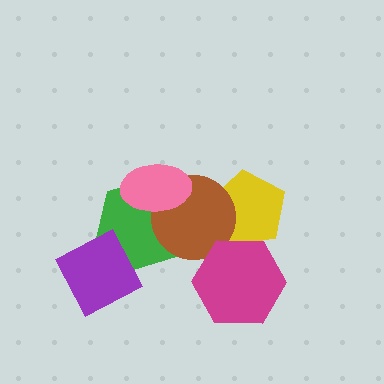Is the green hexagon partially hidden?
Yes, it is partially covered by another shape.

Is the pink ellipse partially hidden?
No, no other shape covers it.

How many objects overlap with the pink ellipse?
2 objects overlap with the pink ellipse.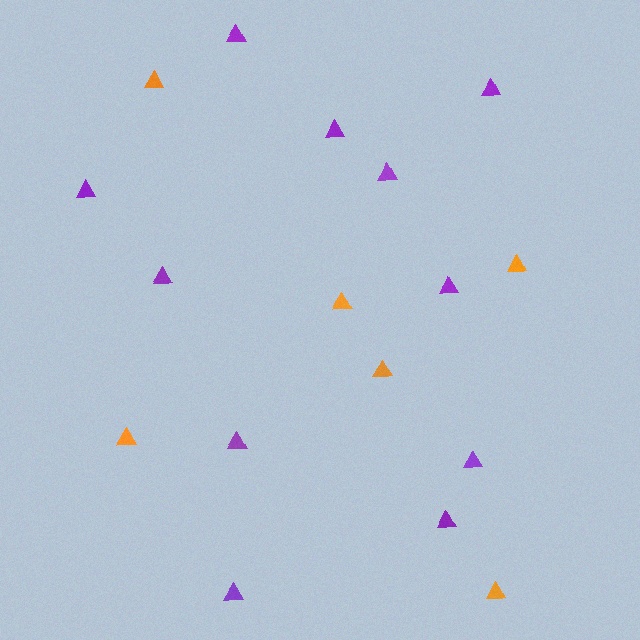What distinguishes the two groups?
There are 2 groups: one group of orange triangles (6) and one group of purple triangles (11).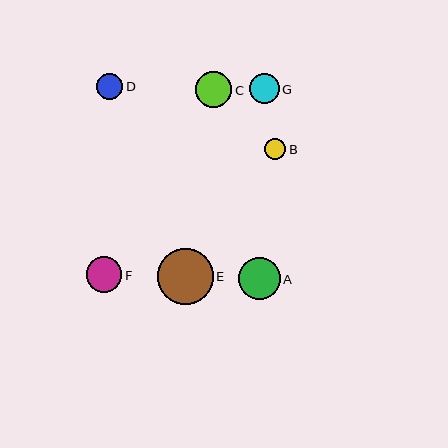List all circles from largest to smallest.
From largest to smallest: E, A, C, F, G, D, B.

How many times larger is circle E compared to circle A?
Circle E is approximately 1.3 times the size of circle A.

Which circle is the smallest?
Circle B is the smallest with a size of approximately 21 pixels.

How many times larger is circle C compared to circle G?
Circle C is approximately 1.2 times the size of circle G.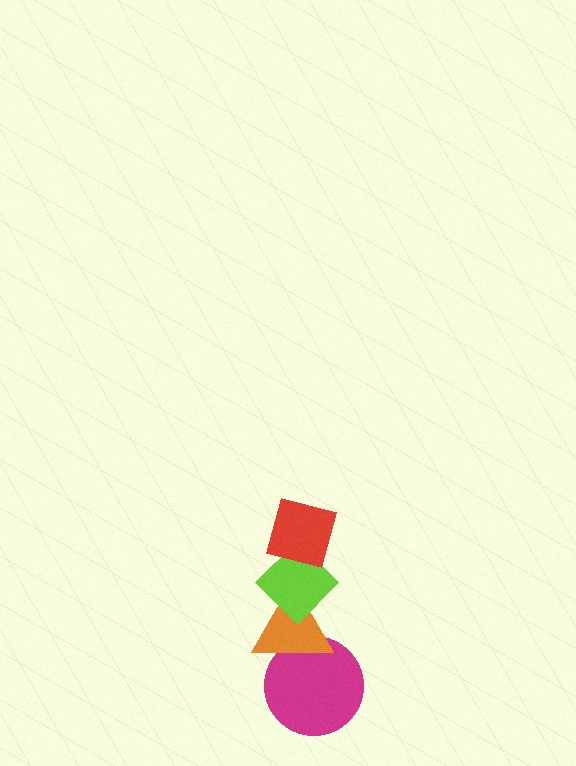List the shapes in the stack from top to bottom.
From top to bottom: the red square, the lime diamond, the orange triangle, the magenta circle.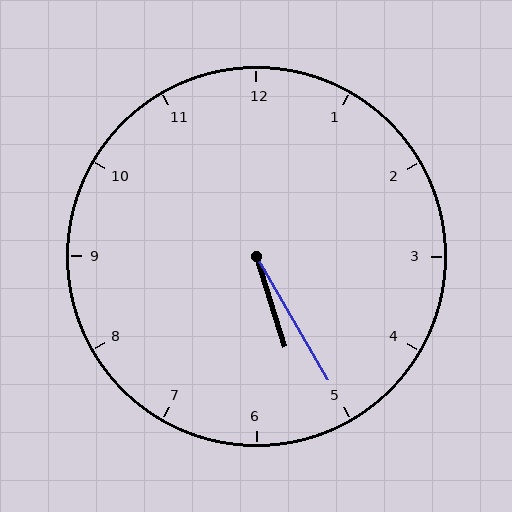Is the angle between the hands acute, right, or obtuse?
It is acute.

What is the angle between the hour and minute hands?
Approximately 12 degrees.